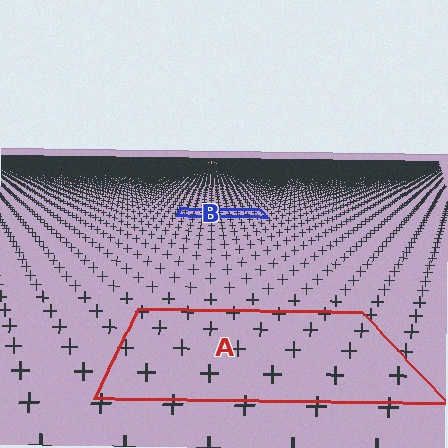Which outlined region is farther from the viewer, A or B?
Region B is farther from the viewer — the texture elements inside it appear smaller and more densely packed.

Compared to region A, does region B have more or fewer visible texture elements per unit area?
Region B has more texture elements per unit area — they are packed more densely because it is farther away.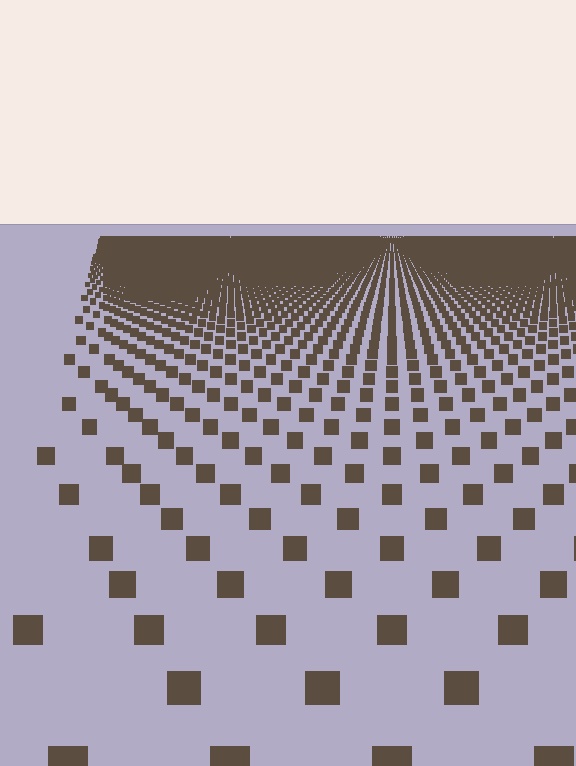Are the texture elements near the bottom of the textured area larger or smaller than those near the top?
Larger. Near the bottom, elements are closer to the viewer and appear at a bigger on-screen size.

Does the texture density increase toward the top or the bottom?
Density increases toward the top.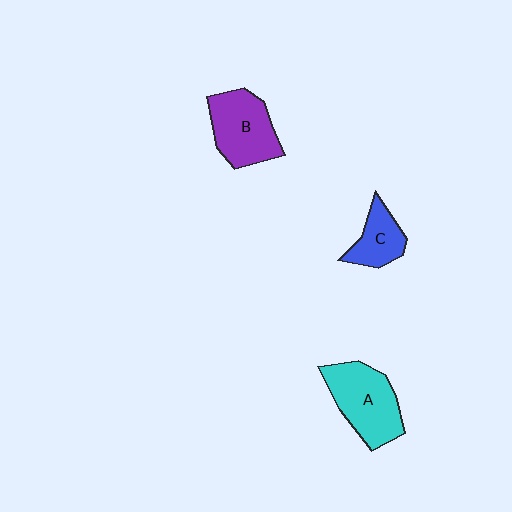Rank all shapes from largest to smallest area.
From largest to smallest: A (cyan), B (purple), C (blue).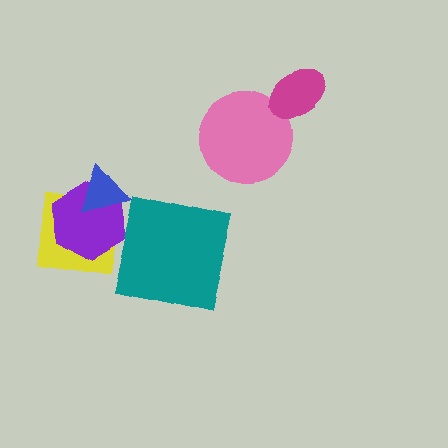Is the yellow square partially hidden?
Yes, it is partially covered by another shape.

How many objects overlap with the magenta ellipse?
1 object overlaps with the magenta ellipse.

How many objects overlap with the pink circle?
1 object overlaps with the pink circle.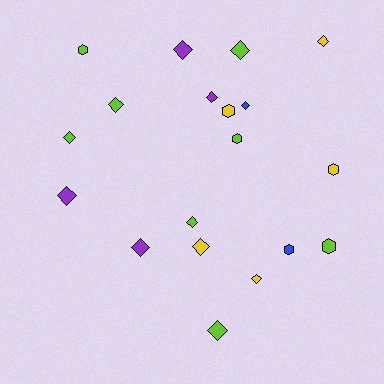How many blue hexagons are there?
There is 1 blue hexagon.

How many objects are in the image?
There are 19 objects.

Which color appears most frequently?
Lime, with 8 objects.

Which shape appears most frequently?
Diamond, with 13 objects.